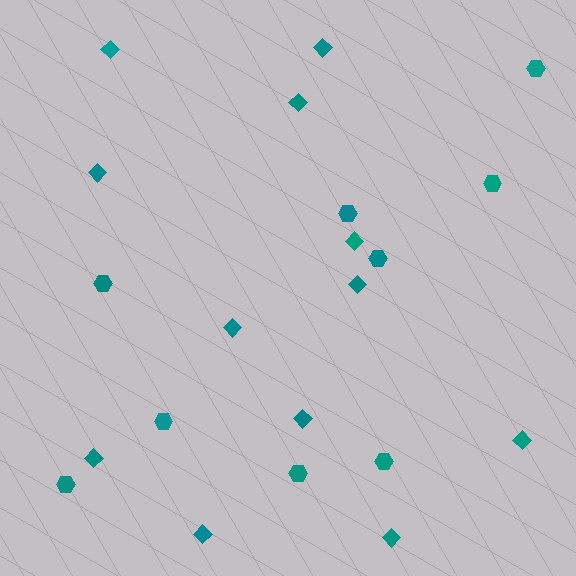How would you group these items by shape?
There are 2 groups: one group of diamonds (12) and one group of hexagons (9).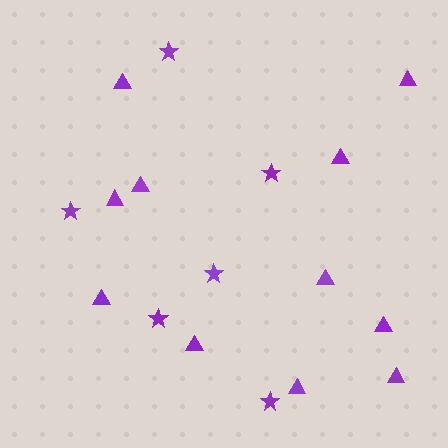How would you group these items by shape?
There are 2 groups: one group of stars (6) and one group of triangles (11).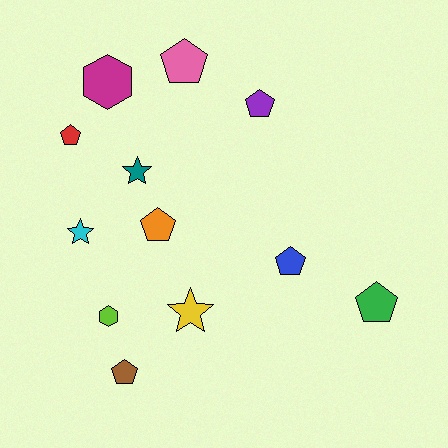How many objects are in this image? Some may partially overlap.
There are 12 objects.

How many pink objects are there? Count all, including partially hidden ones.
There is 1 pink object.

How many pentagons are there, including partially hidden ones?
There are 7 pentagons.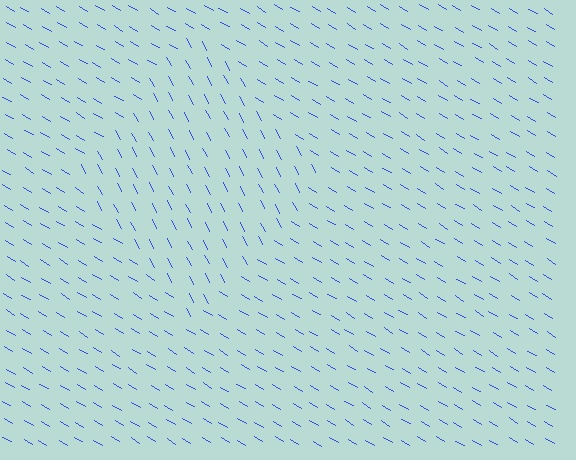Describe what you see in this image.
The image is filled with small blue line segments. A diamond region in the image has lines oriented differently from the surrounding lines, creating a visible texture boundary.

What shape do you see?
I see a diamond.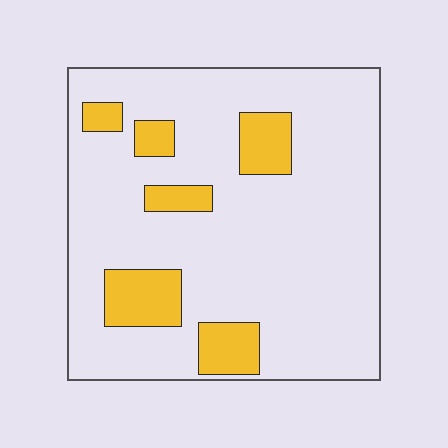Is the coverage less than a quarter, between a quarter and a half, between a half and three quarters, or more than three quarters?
Less than a quarter.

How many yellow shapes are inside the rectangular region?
6.